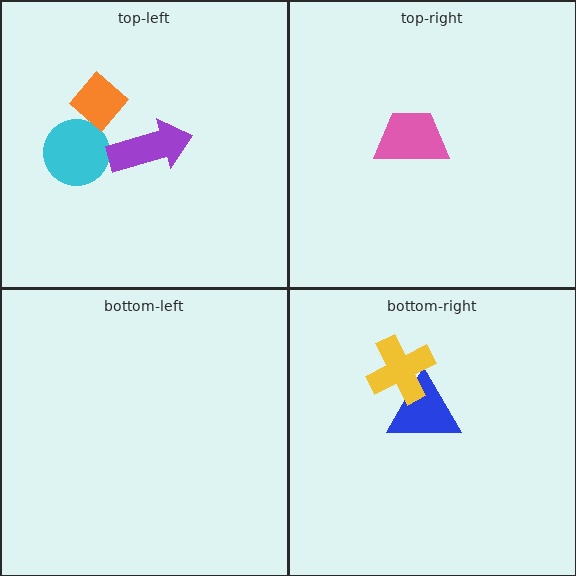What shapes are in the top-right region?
The pink trapezoid.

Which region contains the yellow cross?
The bottom-right region.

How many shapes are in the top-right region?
1.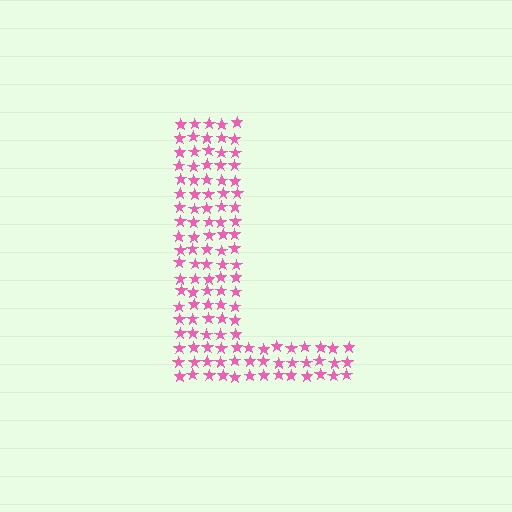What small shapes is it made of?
It is made of small stars.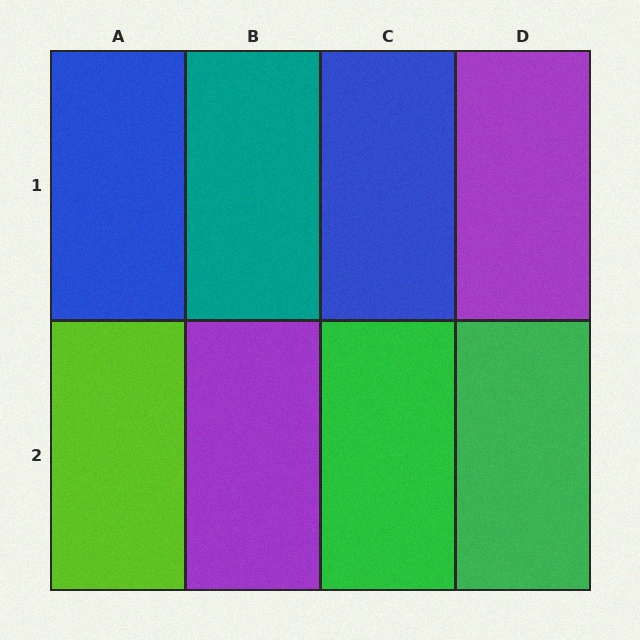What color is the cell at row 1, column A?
Blue.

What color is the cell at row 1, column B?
Teal.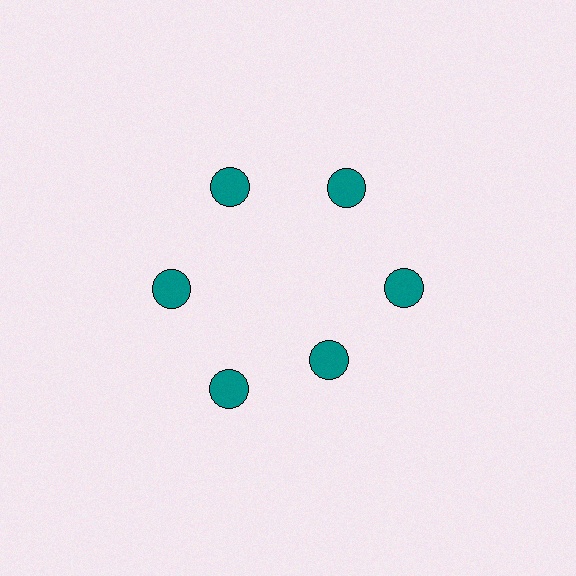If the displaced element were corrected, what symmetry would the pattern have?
It would have 6-fold rotational symmetry — the pattern would map onto itself every 60 degrees.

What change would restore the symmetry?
The symmetry would be restored by moving it outward, back onto the ring so that all 6 circles sit at equal angles and equal distance from the center.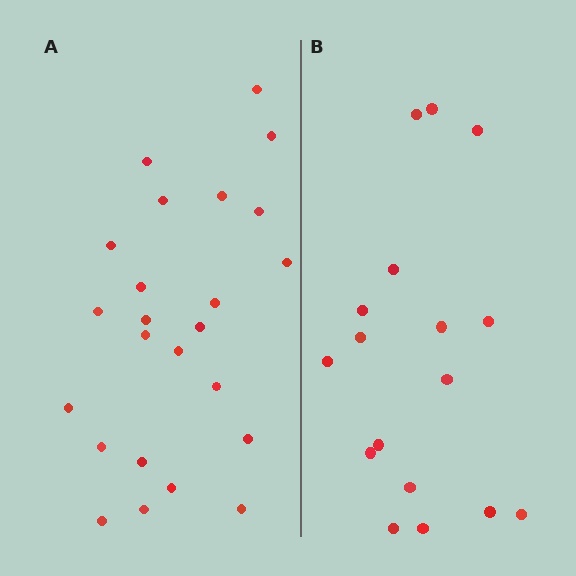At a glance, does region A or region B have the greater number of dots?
Region A (the left region) has more dots.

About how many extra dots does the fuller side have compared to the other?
Region A has roughly 8 or so more dots than region B.